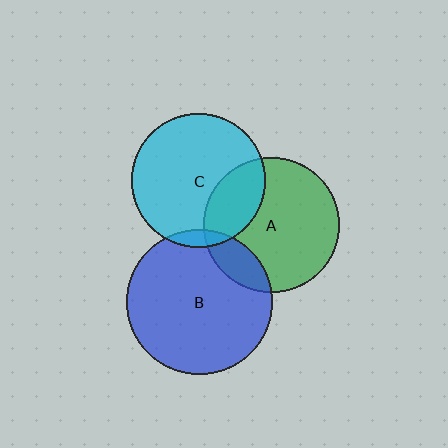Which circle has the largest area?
Circle B (blue).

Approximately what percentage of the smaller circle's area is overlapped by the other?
Approximately 25%.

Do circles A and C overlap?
Yes.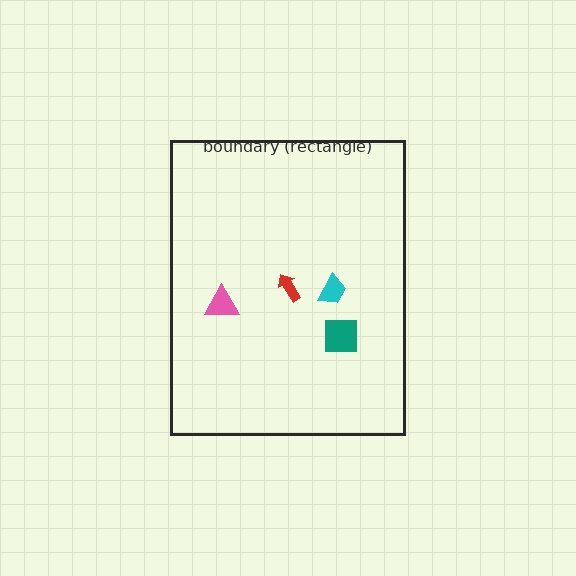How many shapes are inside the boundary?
4 inside, 0 outside.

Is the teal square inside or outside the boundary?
Inside.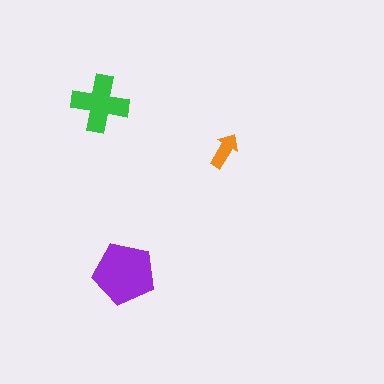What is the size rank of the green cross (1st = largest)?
2nd.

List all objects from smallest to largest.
The orange arrow, the green cross, the purple pentagon.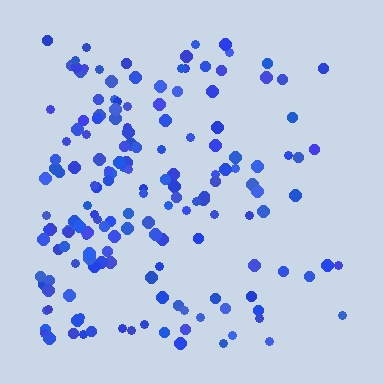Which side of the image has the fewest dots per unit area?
The right.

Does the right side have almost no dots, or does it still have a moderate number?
Still a moderate number, just noticeably fewer than the left.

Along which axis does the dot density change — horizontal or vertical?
Horizontal.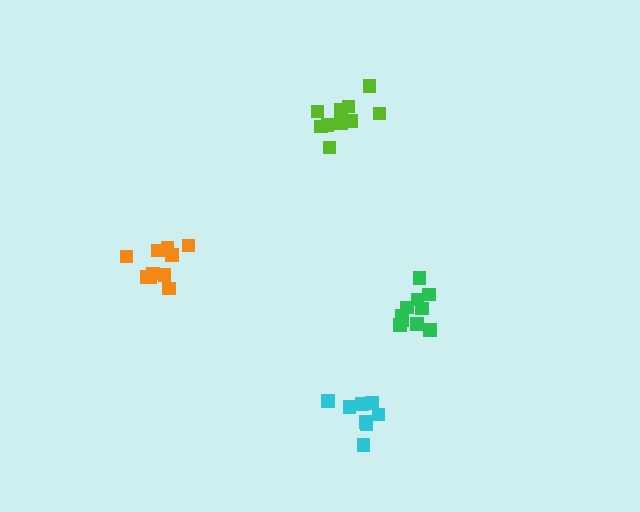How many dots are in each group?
Group 1: 8 dots, Group 2: 10 dots, Group 3: 10 dots, Group 4: 11 dots (39 total).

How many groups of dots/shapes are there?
There are 4 groups.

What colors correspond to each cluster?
The clusters are colored: cyan, orange, green, lime.